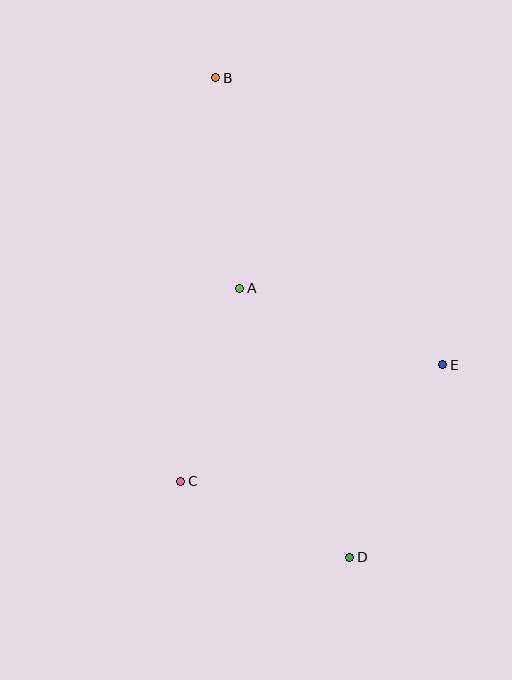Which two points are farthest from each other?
Points B and D are farthest from each other.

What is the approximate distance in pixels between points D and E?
The distance between D and E is approximately 214 pixels.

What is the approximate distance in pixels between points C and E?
The distance between C and E is approximately 287 pixels.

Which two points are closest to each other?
Points C and D are closest to each other.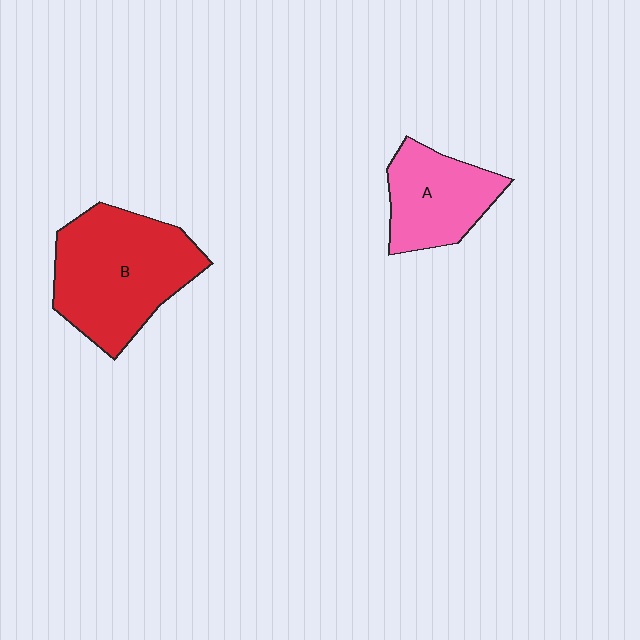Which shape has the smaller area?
Shape A (pink).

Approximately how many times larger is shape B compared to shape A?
Approximately 1.6 times.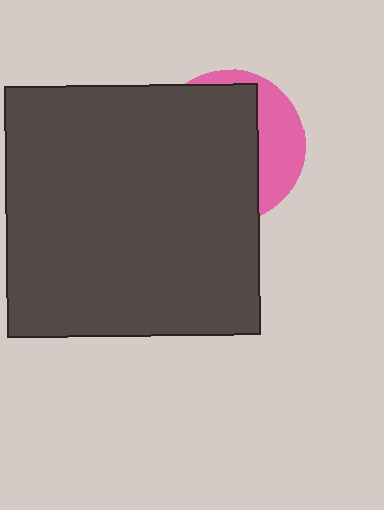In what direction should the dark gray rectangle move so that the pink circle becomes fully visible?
The dark gray rectangle should move left. That is the shortest direction to clear the overlap and leave the pink circle fully visible.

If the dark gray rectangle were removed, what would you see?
You would see the complete pink circle.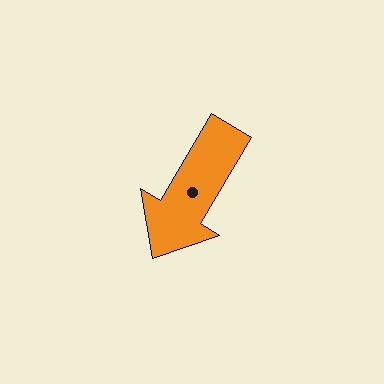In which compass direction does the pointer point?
Southwest.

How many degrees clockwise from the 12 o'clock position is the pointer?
Approximately 211 degrees.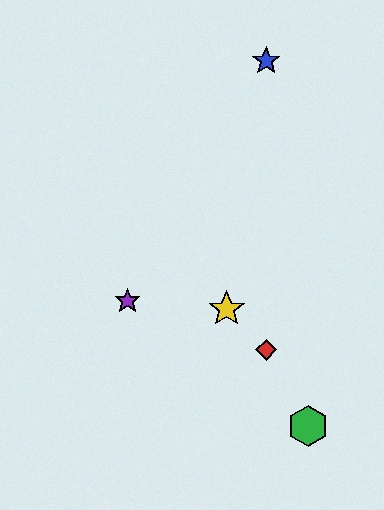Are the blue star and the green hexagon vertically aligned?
No, the blue star is at x≈266 and the green hexagon is at x≈308.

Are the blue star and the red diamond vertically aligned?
Yes, both are at x≈266.